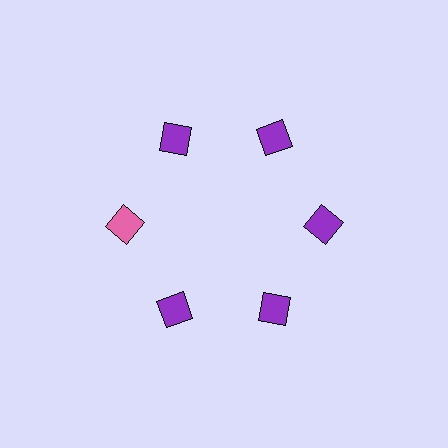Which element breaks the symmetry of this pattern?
The pink diamond at roughly the 9 o'clock position breaks the symmetry. All other shapes are purple diamonds.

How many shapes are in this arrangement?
There are 6 shapes arranged in a ring pattern.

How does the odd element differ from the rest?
It has a different color: pink instead of purple.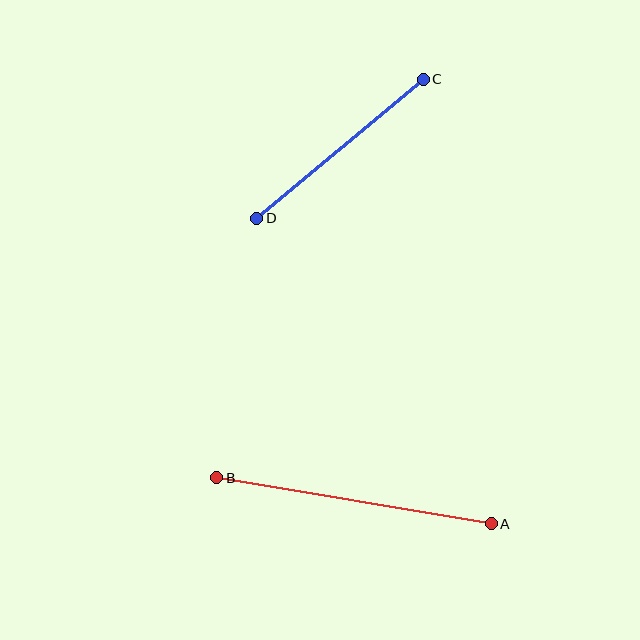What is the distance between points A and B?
The distance is approximately 279 pixels.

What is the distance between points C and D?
The distance is approximately 217 pixels.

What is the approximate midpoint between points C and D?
The midpoint is at approximately (340, 149) pixels.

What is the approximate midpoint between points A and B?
The midpoint is at approximately (354, 501) pixels.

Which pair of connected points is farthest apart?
Points A and B are farthest apart.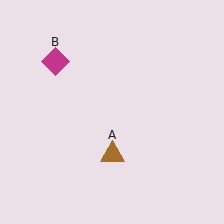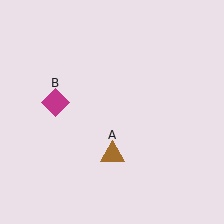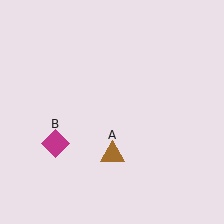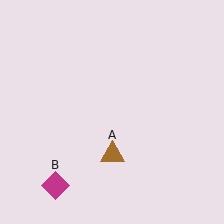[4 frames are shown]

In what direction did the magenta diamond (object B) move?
The magenta diamond (object B) moved down.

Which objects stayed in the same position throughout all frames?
Brown triangle (object A) remained stationary.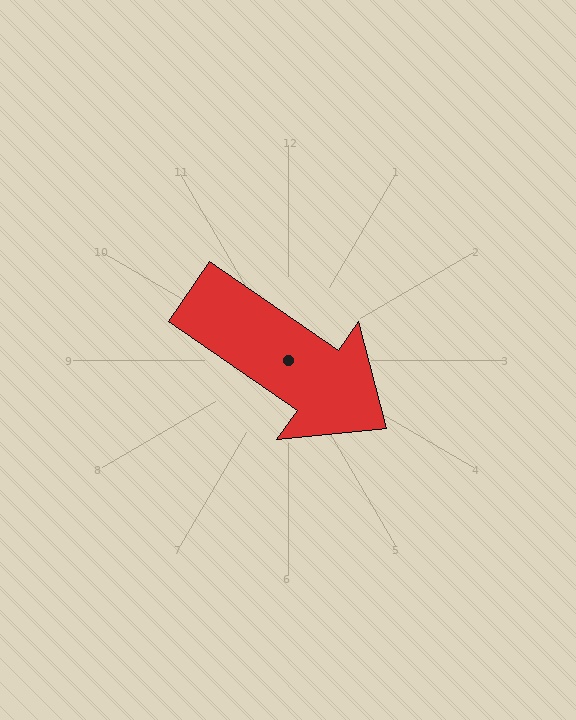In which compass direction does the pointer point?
Southeast.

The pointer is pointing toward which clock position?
Roughly 4 o'clock.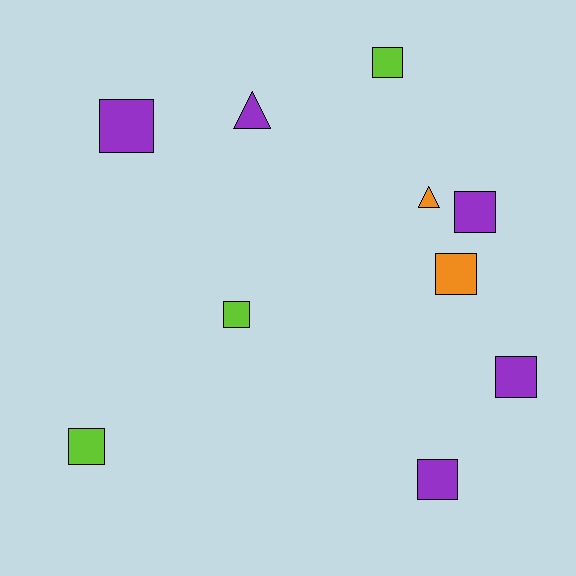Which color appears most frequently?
Purple, with 5 objects.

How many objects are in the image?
There are 10 objects.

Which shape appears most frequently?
Square, with 8 objects.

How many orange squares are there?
There is 1 orange square.